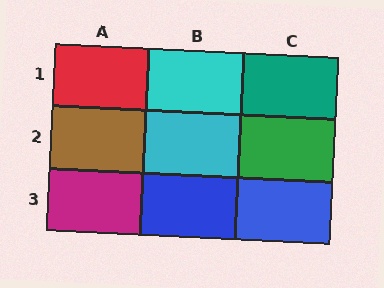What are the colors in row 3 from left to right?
Magenta, blue, blue.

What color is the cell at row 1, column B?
Cyan.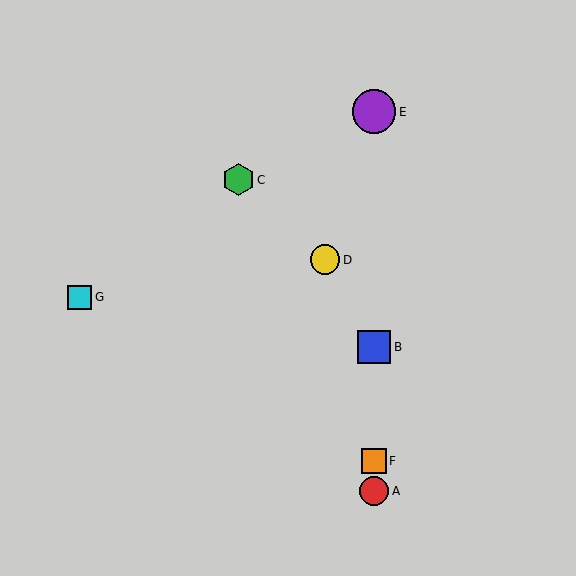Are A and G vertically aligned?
No, A is at x≈374 and G is at x≈80.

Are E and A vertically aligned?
Yes, both are at x≈374.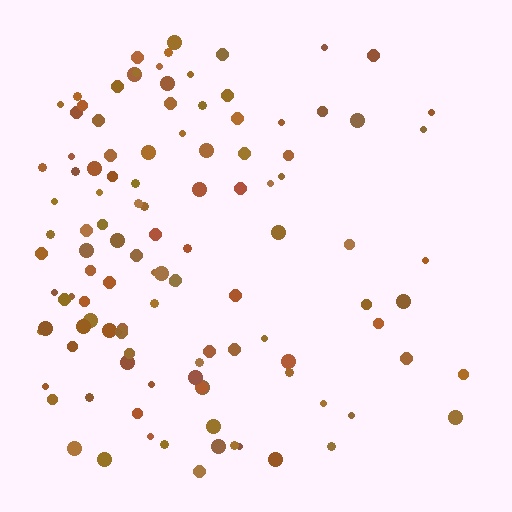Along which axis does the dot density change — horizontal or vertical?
Horizontal.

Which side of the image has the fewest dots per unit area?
The right.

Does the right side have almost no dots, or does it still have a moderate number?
Still a moderate number, just noticeably fewer than the left.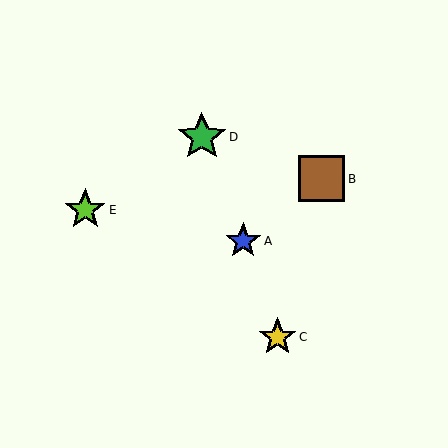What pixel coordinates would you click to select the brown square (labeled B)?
Click at (321, 179) to select the brown square B.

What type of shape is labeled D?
Shape D is a green star.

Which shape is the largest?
The green star (labeled D) is the largest.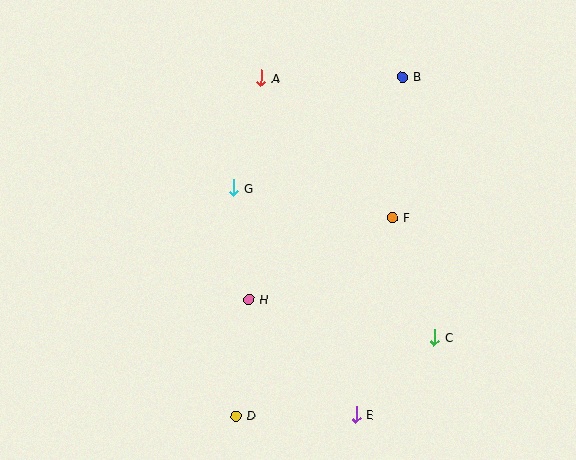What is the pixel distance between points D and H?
The distance between D and H is 117 pixels.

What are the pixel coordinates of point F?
Point F is at (393, 218).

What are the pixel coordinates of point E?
Point E is at (356, 414).